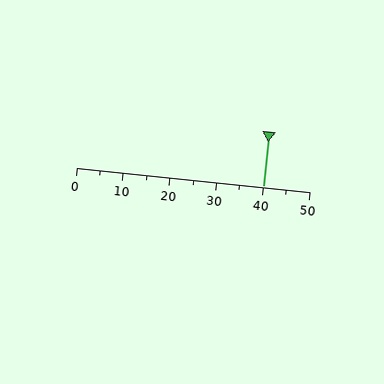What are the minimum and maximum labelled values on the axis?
The axis runs from 0 to 50.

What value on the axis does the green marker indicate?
The marker indicates approximately 40.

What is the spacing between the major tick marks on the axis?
The major ticks are spaced 10 apart.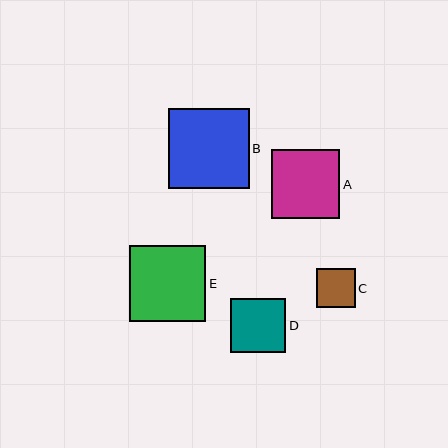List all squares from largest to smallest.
From largest to smallest: B, E, A, D, C.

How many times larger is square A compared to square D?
Square A is approximately 1.2 times the size of square D.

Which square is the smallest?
Square C is the smallest with a size of approximately 39 pixels.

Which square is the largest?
Square B is the largest with a size of approximately 81 pixels.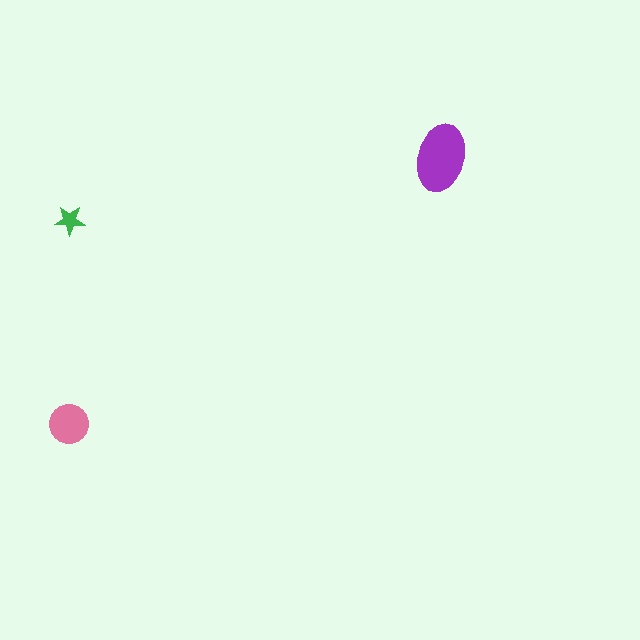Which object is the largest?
The purple ellipse.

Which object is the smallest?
The green star.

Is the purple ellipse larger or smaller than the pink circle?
Larger.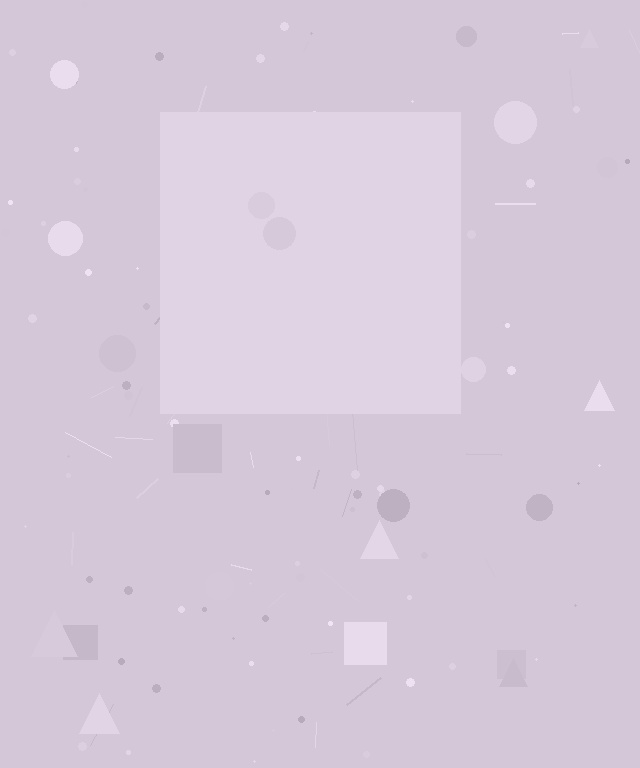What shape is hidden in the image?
A square is hidden in the image.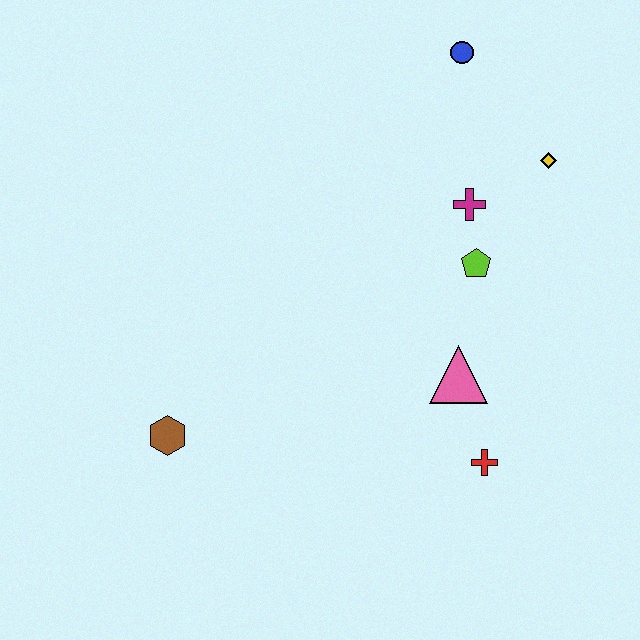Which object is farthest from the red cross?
The blue circle is farthest from the red cross.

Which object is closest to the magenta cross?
The lime pentagon is closest to the magenta cross.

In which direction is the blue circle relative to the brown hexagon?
The blue circle is above the brown hexagon.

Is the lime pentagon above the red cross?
Yes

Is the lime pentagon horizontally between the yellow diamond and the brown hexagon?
Yes